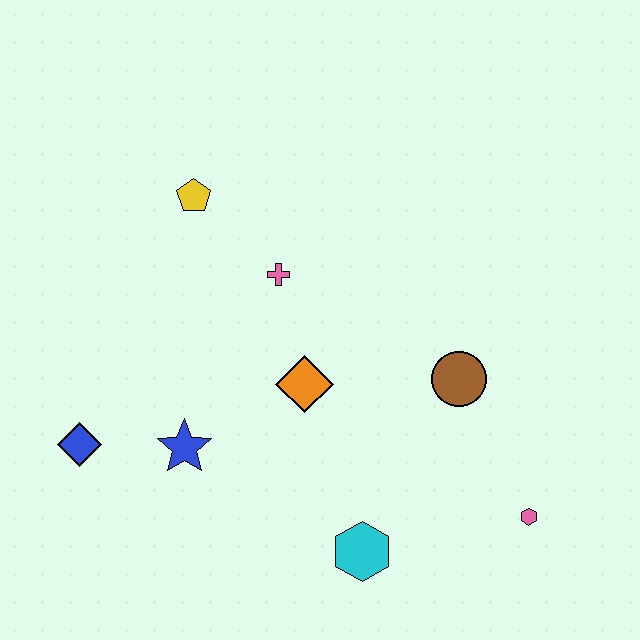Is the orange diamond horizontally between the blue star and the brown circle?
Yes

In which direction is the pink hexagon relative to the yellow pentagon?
The pink hexagon is to the right of the yellow pentagon.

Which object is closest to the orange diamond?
The pink cross is closest to the orange diamond.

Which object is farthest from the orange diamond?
The pink hexagon is farthest from the orange diamond.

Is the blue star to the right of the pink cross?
No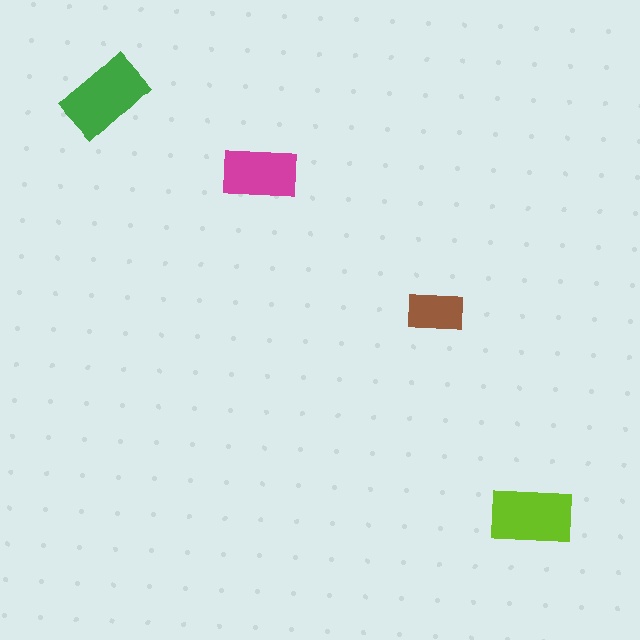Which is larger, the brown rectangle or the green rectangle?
The green one.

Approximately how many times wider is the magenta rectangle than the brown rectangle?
About 1.5 times wider.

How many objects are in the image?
There are 4 objects in the image.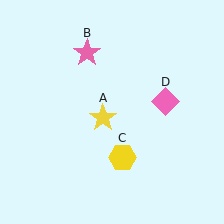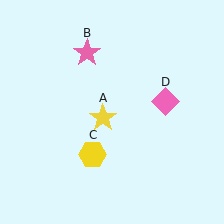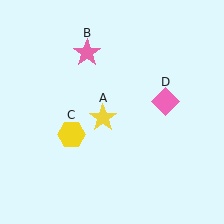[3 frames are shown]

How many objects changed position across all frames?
1 object changed position: yellow hexagon (object C).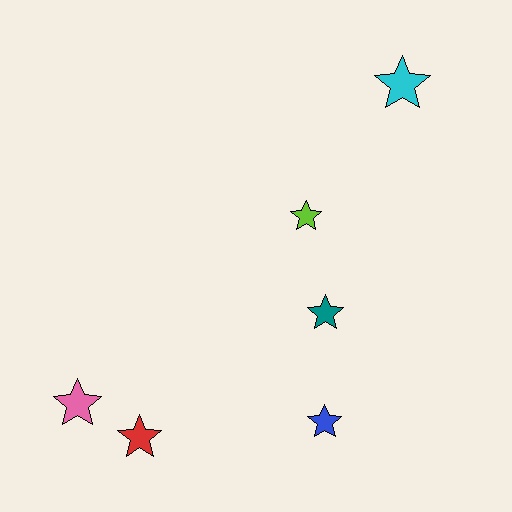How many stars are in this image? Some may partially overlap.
There are 6 stars.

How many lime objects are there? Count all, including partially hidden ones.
There is 1 lime object.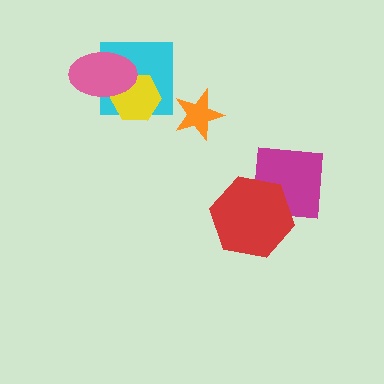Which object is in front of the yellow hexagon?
The pink ellipse is in front of the yellow hexagon.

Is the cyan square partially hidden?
Yes, it is partially covered by another shape.